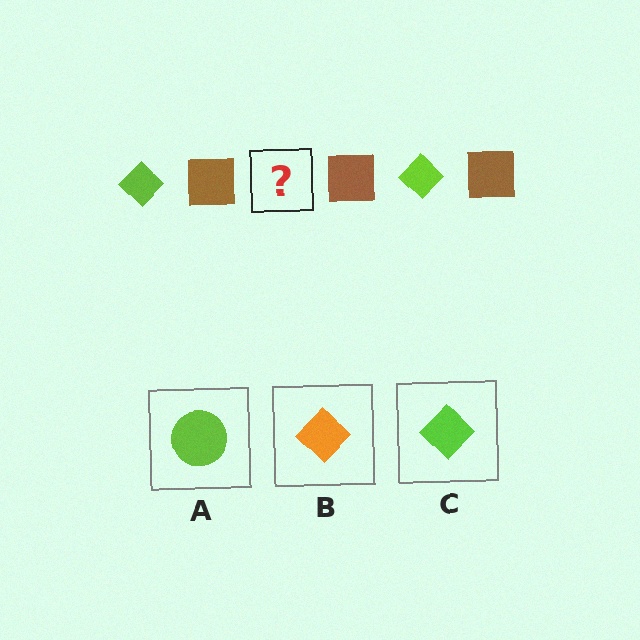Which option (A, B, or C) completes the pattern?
C.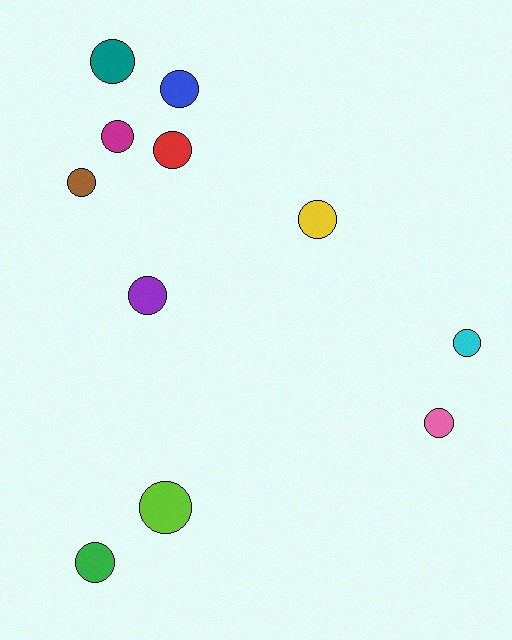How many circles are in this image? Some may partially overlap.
There are 11 circles.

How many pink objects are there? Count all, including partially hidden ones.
There is 1 pink object.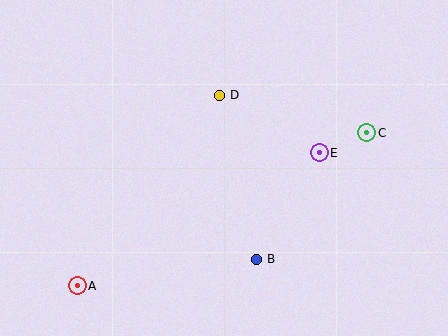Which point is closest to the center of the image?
Point D at (219, 95) is closest to the center.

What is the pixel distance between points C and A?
The distance between C and A is 328 pixels.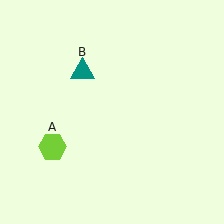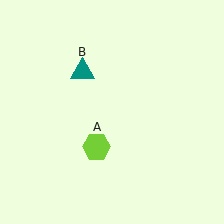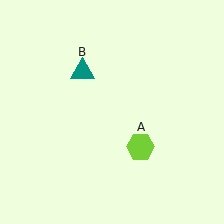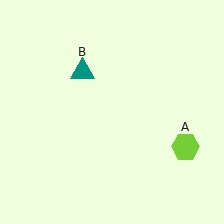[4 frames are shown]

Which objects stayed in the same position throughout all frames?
Teal triangle (object B) remained stationary.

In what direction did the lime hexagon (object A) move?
The lime hexagon (object A) moved right.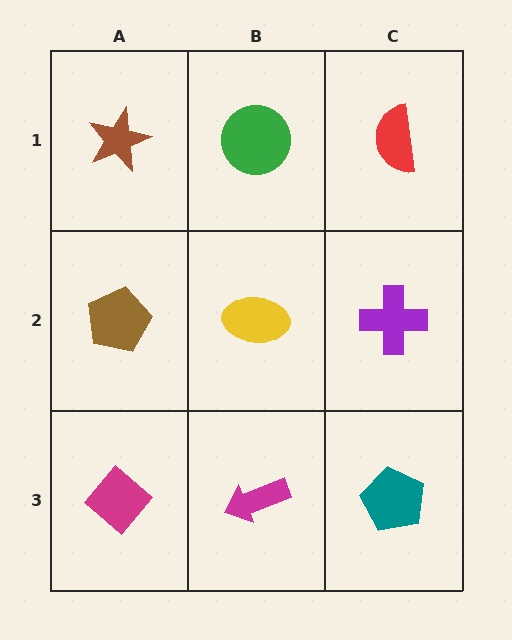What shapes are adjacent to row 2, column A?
A brown star (row 1, column A), a magenta diamond (row 3, column A), a yellow ellipse (row 2, column B).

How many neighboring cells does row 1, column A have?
2.